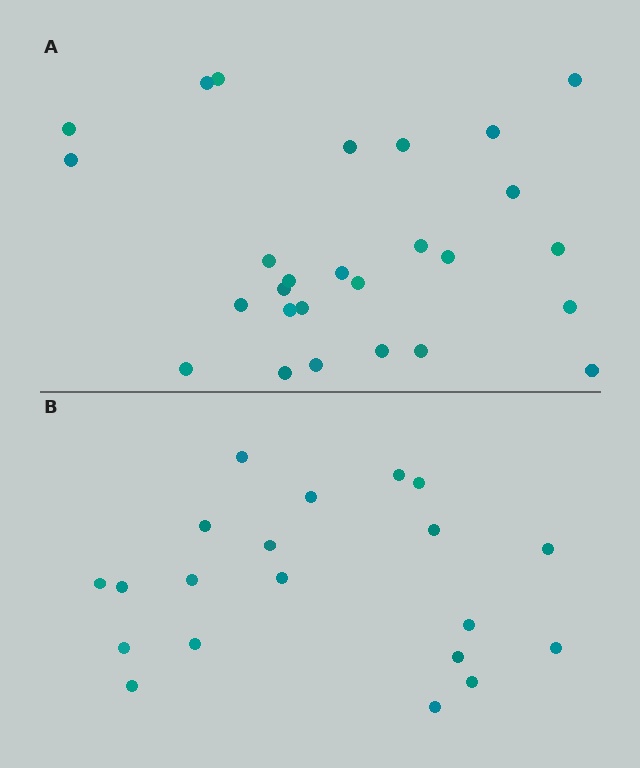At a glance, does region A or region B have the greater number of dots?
Region A (the top region) has more dots.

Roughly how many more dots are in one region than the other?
Region A has roughly 8 or so more dots than region B.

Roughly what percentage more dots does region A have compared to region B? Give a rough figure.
About 35% more.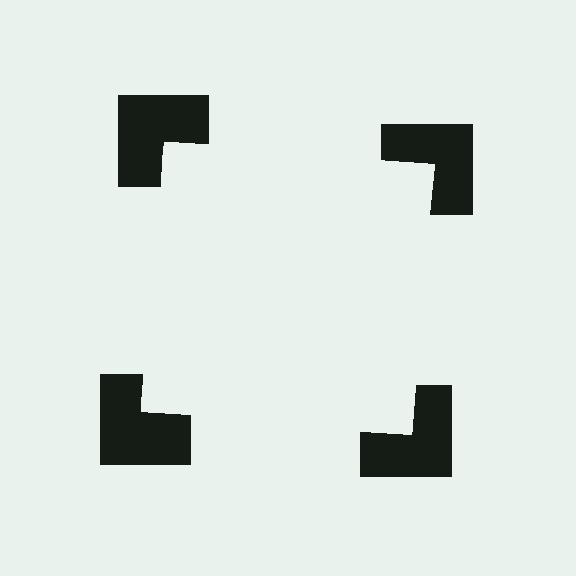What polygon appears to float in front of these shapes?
An illusory square — its edges are inferred from the aligned wedge cuts in the notched squares, not physically drawn.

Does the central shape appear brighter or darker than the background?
It typically appears slightly brighter than the background, even though no actual brightness change is drawn.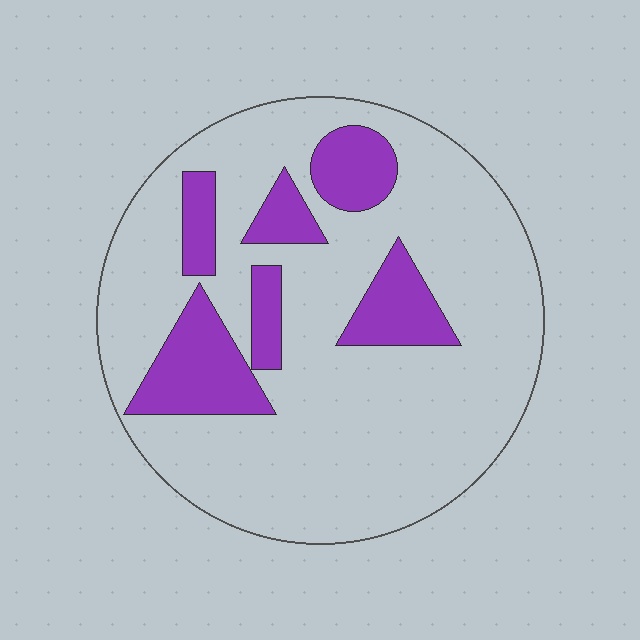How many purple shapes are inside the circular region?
6.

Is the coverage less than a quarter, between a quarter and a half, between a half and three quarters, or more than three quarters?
Less than a quarter.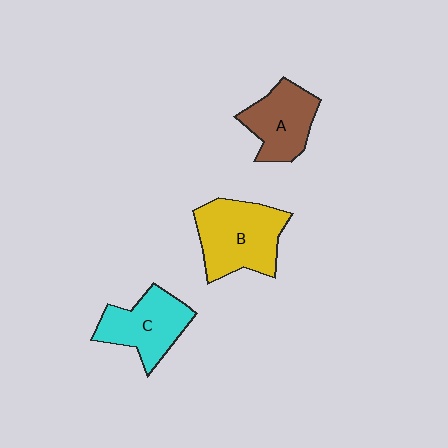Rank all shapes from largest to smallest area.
From largest to smallest: B (yellow), C (cyan), A (brown).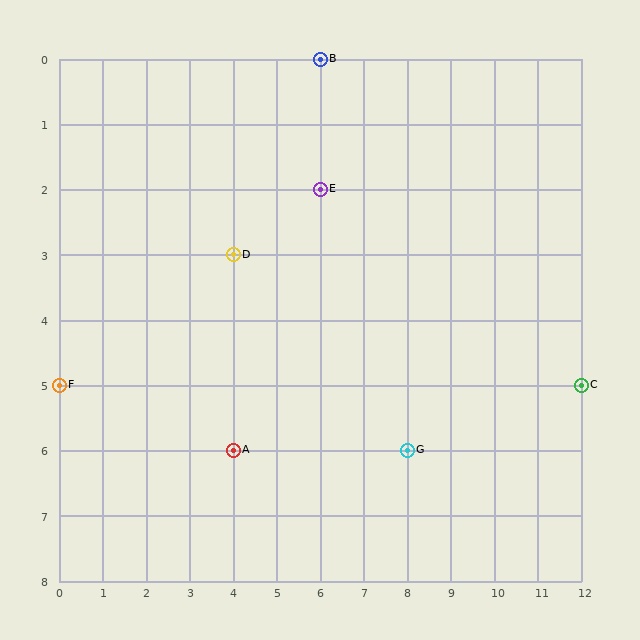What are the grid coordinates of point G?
Point G is at grid coordinates (8, 6).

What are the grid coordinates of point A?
Point A is at grid coordinates (4, 6).